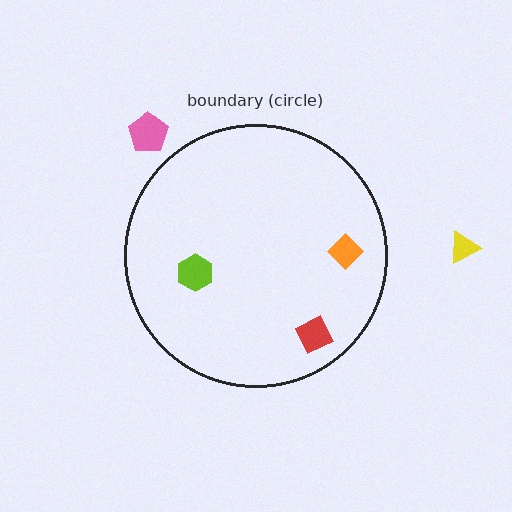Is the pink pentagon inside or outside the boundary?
Outside.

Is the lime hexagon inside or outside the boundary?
Inside.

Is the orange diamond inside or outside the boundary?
Inside.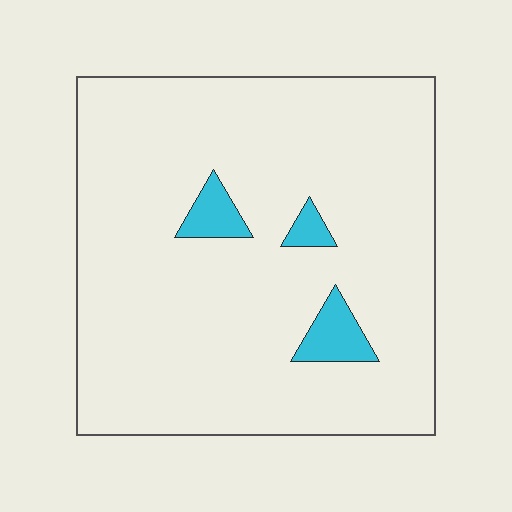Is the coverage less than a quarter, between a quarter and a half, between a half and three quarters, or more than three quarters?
Less than a quarter.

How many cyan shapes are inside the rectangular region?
3.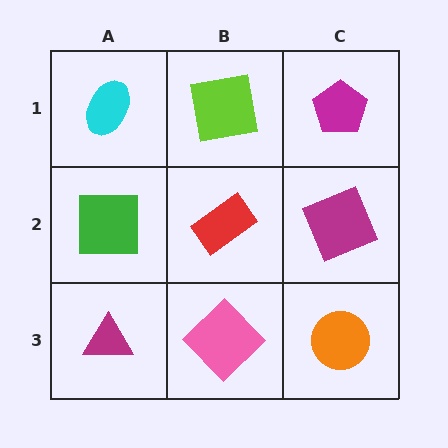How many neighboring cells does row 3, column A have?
2.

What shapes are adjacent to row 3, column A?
A green square (row 2, column A), a pink diamond (row 3, column B).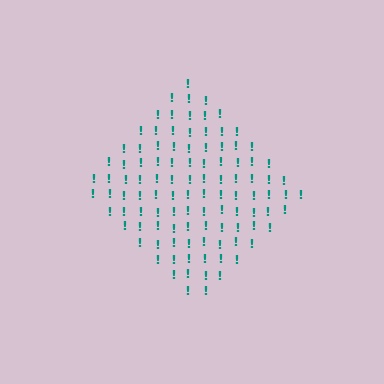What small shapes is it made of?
It is made of small exclamation marks.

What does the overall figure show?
The overall figure shows a diamond.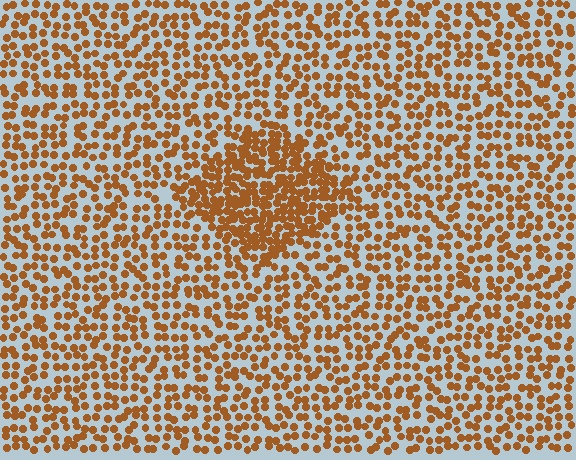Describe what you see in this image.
The image contains small brown elements arranged at two different densities. A diamond-shaped region is visible where the elements are more densely packed than the surrounding area.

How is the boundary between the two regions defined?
The boundary is defined by a change in element density (approximately 2.0x ratio). All elements are the same color, size, and shape.